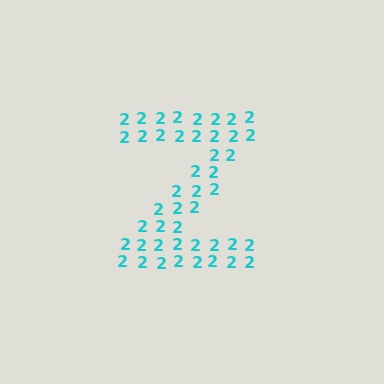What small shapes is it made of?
It is made of small digit 2's.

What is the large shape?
The large shape is the letter Z.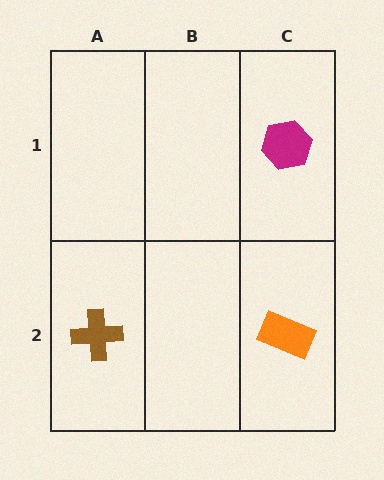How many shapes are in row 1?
1 shape.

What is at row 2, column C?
An orange rectangle.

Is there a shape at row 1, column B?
No, that cell is empty.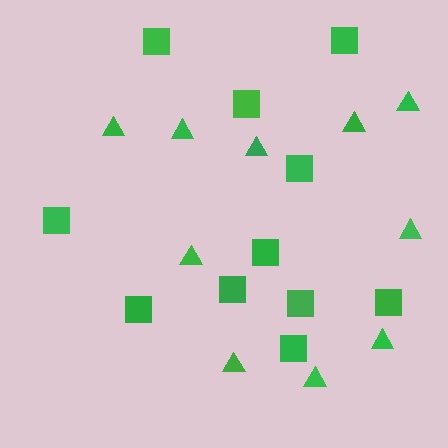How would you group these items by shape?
There are 2 groups: one group of triangles (10) and one group of squares (11).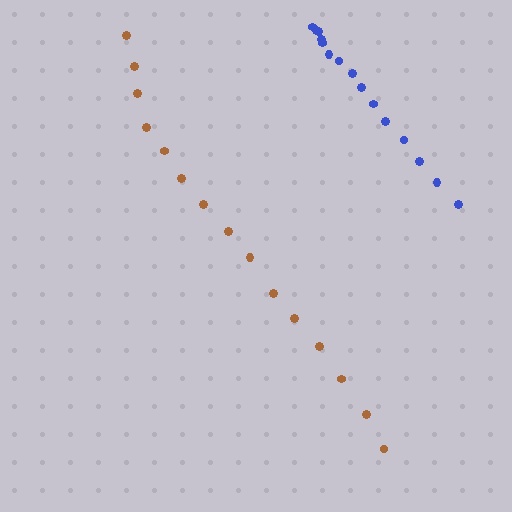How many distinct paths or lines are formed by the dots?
There are 2 distinct paths.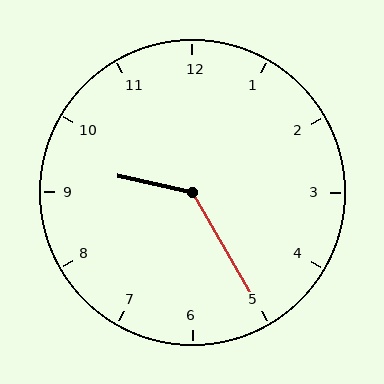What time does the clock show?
9:25.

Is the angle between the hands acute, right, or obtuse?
It is obtuse.